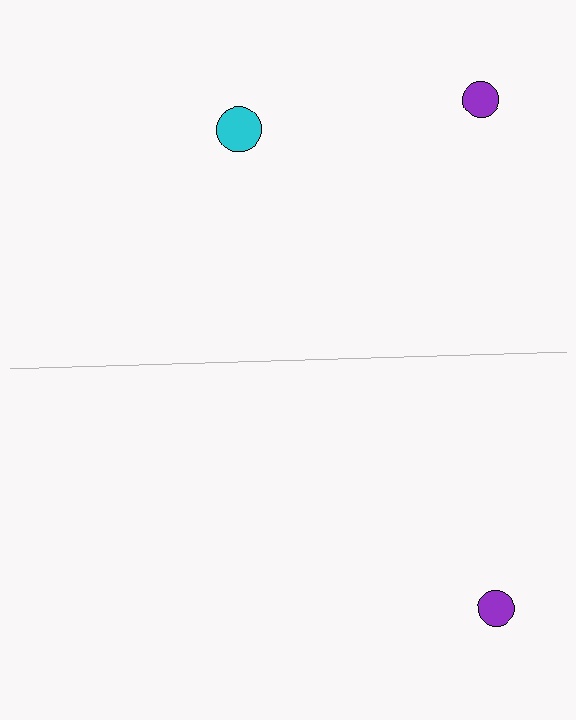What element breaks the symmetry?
A cyan circle is missing from the bottom side.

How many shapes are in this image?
There are 3 shapes in this image.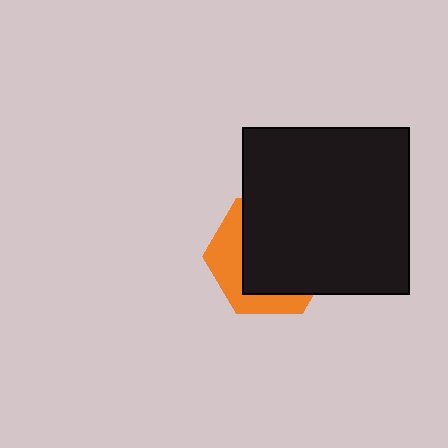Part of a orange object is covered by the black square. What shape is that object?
It is a hexagon.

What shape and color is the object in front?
The object in front is a black square.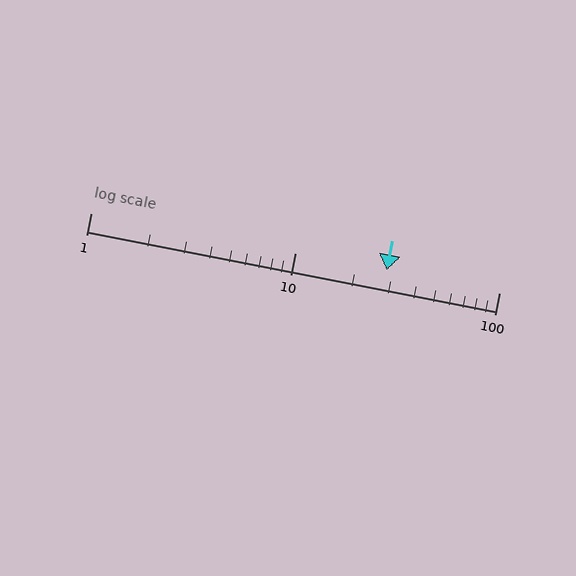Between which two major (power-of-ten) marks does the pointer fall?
The pointer is between 10 and 100.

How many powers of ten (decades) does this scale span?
The scale spans 2 decades, from 1 to 100.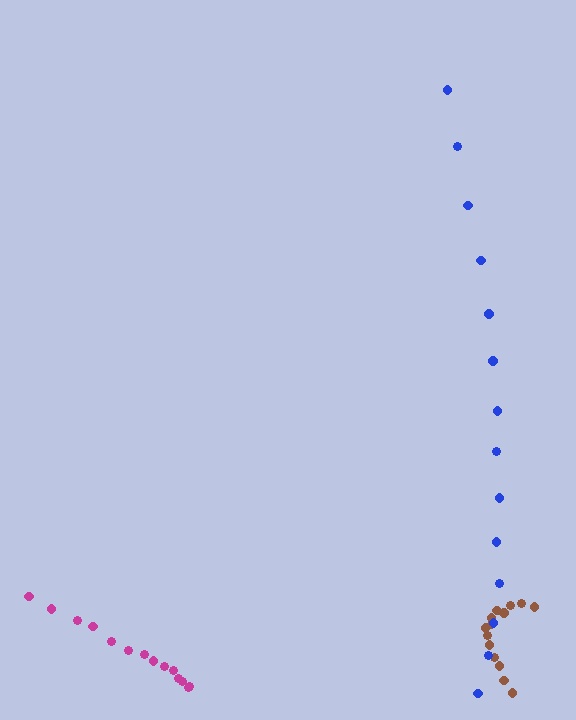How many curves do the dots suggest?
There are 3 distinct paths.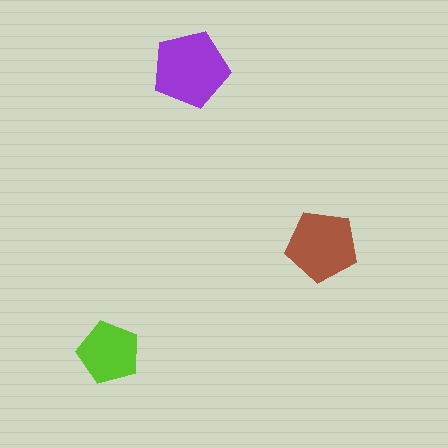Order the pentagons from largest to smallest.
the purple one, the brown one, the lime one.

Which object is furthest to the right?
The brown pentagon is rightmost.